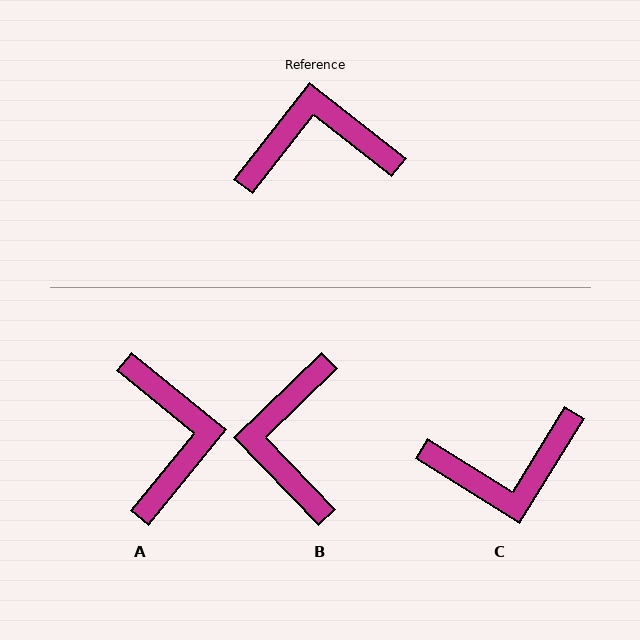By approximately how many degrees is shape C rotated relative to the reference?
Approximately 174 degrees clockwise.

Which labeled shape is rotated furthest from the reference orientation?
C, about 174 degrees away.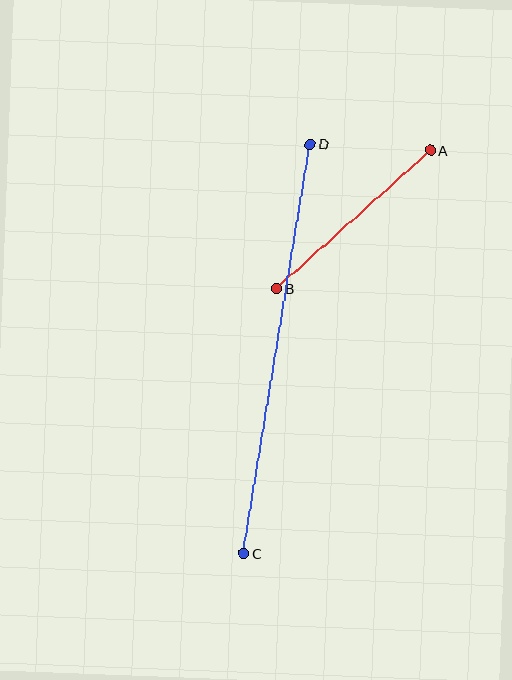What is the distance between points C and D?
The distance is approximately 415 pixels.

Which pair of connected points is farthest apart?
Points C and D are farthest apart.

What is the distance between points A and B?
The distance is approximately 207 pixels.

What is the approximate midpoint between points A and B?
The midpoint is at approximately (354, 220) pixels.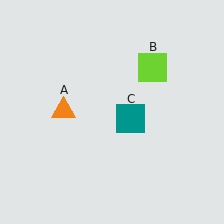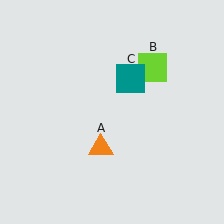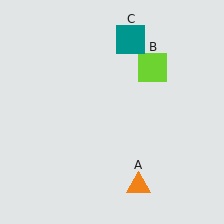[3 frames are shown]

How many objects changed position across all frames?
2 objects changed position: orange triangle (object A), teal square (object C).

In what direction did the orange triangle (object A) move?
The orange triangle (object A) moved down and to the right.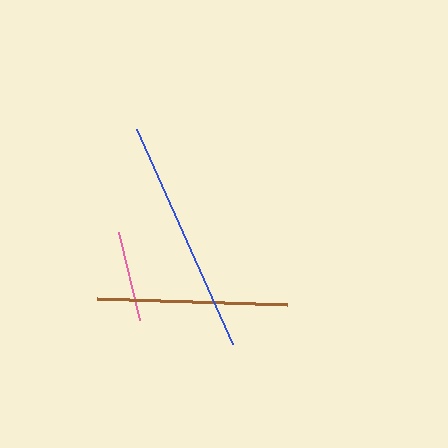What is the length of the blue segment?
The blue segment is approximately 236 pixels long.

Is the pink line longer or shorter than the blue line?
The blue line is longer than the pink line.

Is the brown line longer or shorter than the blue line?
The blue line is longer than the brown line.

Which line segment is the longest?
The blue line is the longest at approximately 236 pixels.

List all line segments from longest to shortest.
From longest to shortest: blue, brown, pink.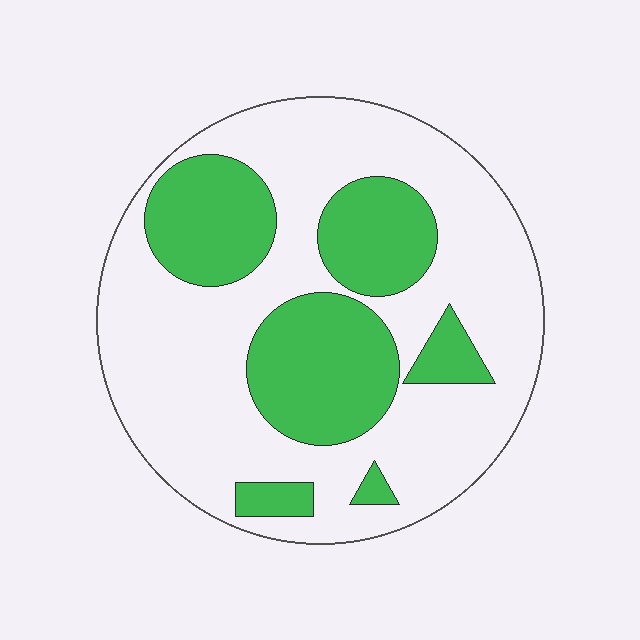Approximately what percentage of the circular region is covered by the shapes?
Approximately 35%.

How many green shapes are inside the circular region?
6.